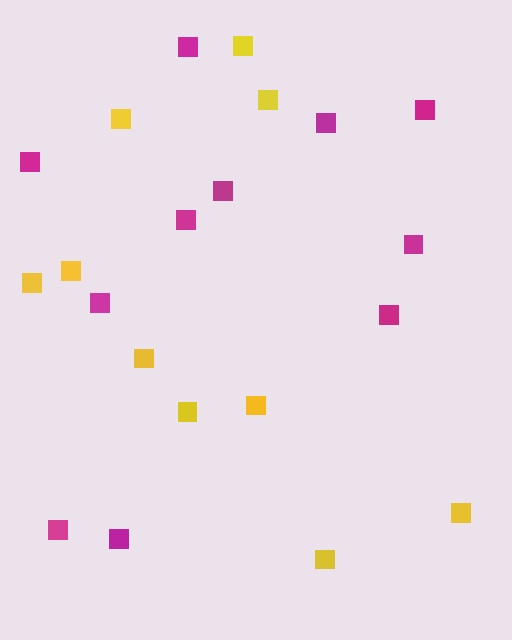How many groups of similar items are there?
There are 2 groups: one group of yellow squares (10) and one group of magenta squares (11).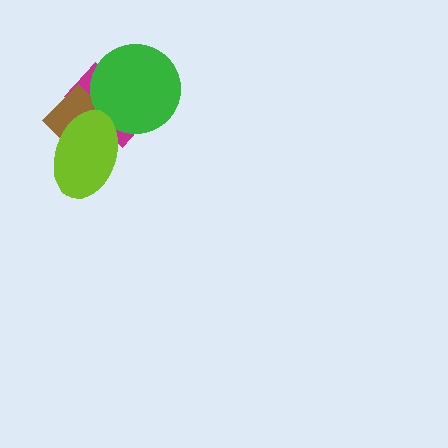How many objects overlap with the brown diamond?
3 objects overlap with the brown diamond.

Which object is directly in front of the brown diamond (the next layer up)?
The green circle is directly in front of the brown diamond.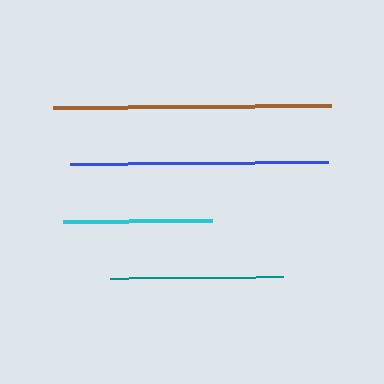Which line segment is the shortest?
The cyan line is the shortest at approximately 149 pixels.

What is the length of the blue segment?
The blue segment is approximately 258 pixels long.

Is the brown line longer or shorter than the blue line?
The brown line is longer than the blue line.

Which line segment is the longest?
The brown line is the longest at approximately 278 pixels.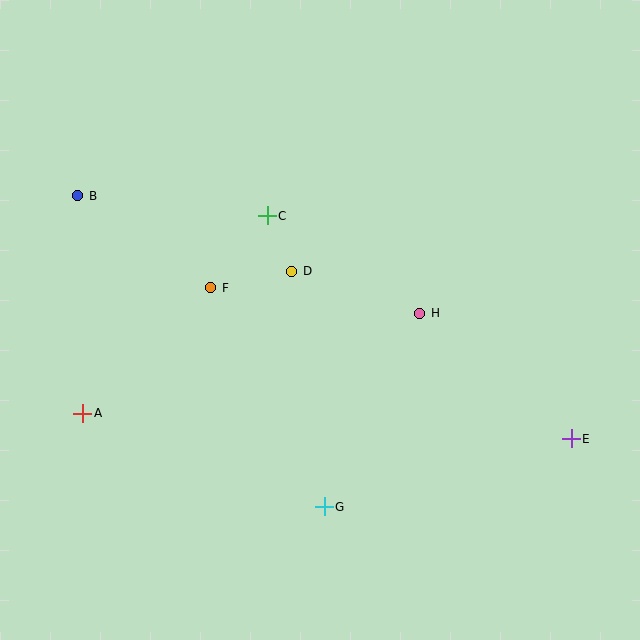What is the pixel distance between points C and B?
The distance between C and B is 191 pixels.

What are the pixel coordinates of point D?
Point D is at (292, 271).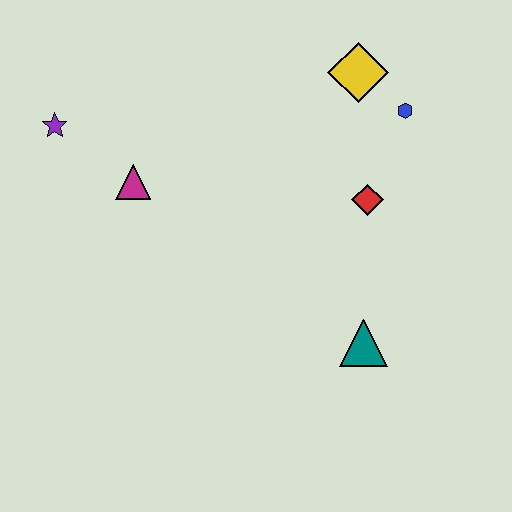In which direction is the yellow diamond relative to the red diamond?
The yellow diamond is above the red diamond.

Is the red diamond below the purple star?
Yes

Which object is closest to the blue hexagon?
The yellow diamond is closest to the blue hexagon.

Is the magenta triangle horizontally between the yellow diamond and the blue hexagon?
No